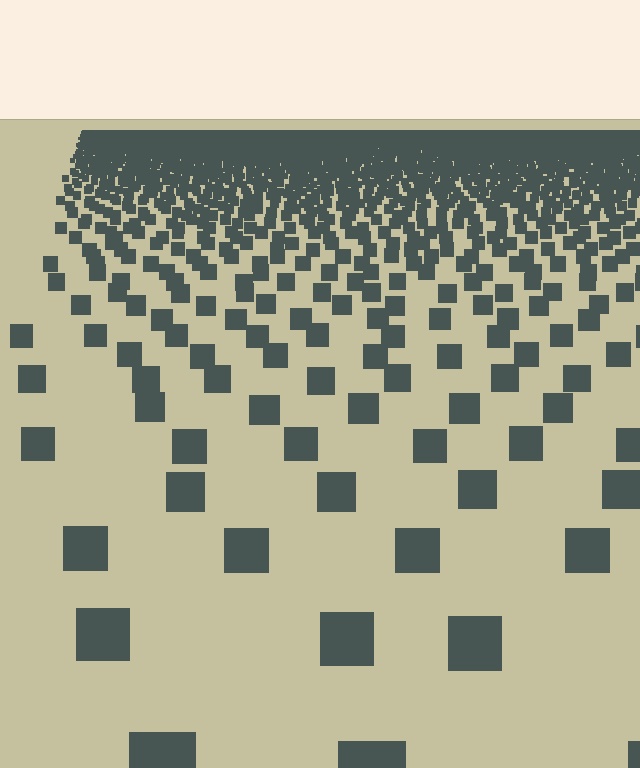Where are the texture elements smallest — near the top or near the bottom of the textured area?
Near the top.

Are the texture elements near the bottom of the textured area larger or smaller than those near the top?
Larger. Near the bottom, elements are closer to the viewer and appear at a bigger on-screen size.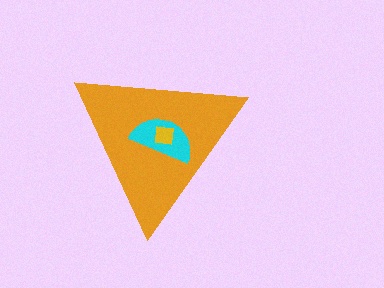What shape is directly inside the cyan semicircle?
The yellow square.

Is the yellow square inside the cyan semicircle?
Yes.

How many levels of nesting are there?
3.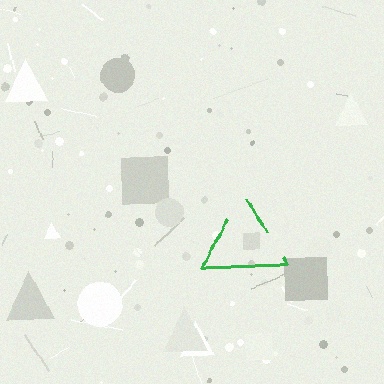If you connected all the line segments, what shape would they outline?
They would outline a triangle.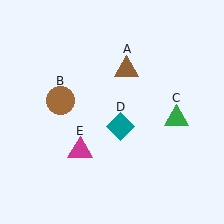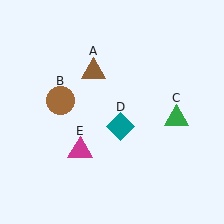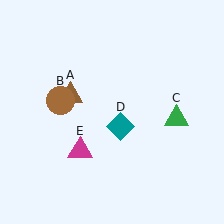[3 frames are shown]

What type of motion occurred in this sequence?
The brown triangle (object A) rotated counterclockwise around the center of the scene.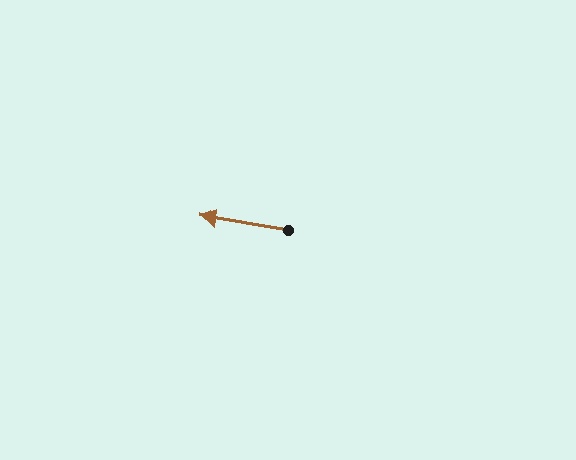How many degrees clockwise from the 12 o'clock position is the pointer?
Approximately 279 degrees.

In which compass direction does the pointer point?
West.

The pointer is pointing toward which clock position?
Roughly 9 o'clock.